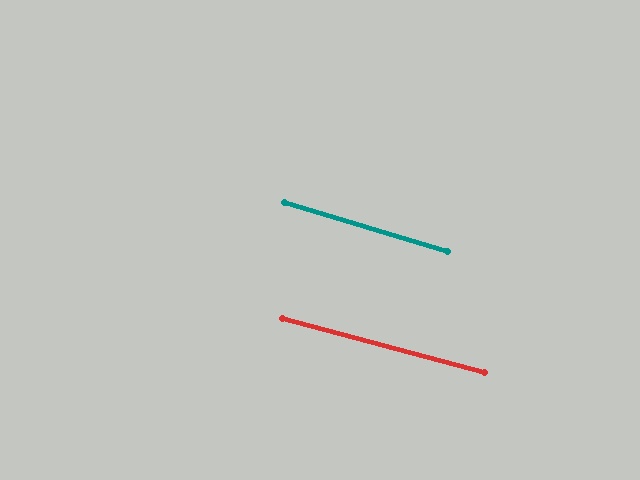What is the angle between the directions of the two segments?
Approximately 2 degrees.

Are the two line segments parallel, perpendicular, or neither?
Parallel — their directions differ by only 1.7°.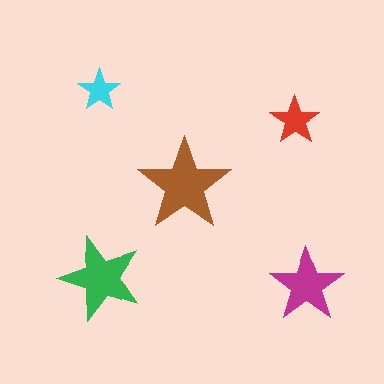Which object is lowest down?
The magenta star is bottommost.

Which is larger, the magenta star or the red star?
The magenta one.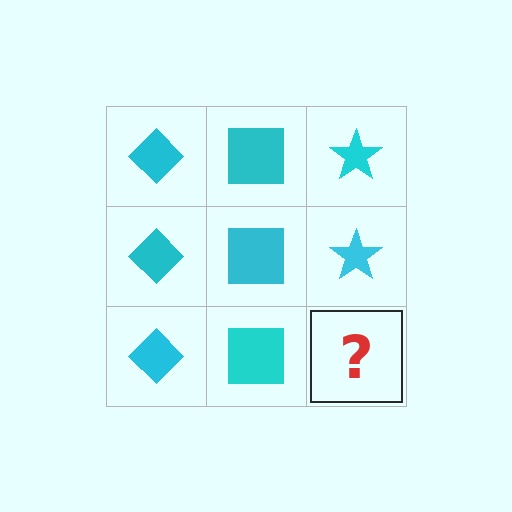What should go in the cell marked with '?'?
The missing cell should contain a cyan star.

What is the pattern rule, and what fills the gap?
The rule is that each column has a consistent shape. The gap should be filled with a cyan star.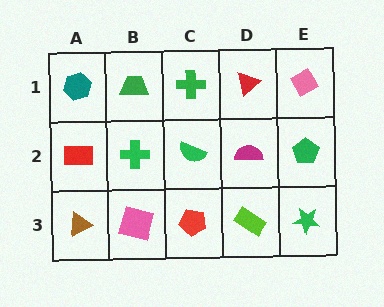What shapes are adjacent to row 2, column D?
A red triangle (row 1, column D), a lime rectangle (row 3, column D), a green semicircle (row 2, column C), a green pentagon (row 2, column E).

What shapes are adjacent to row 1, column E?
A green pentagon (row 2, column E), a red triangle (row 1, column D).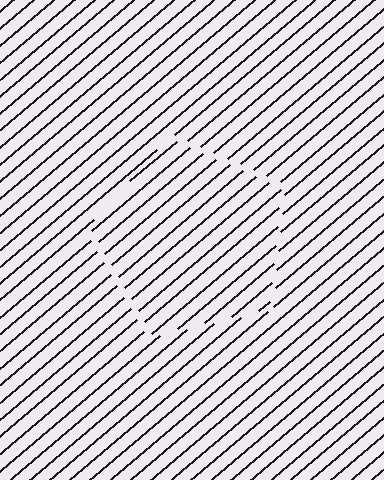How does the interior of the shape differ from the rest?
The interior of the shape contains the same grating, shifted by half a period — the contour is defined by the phase discontinuity where line-ends from the inner and outer gratings abut.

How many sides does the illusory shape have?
5 sides — the line-ends trace a pentagon.